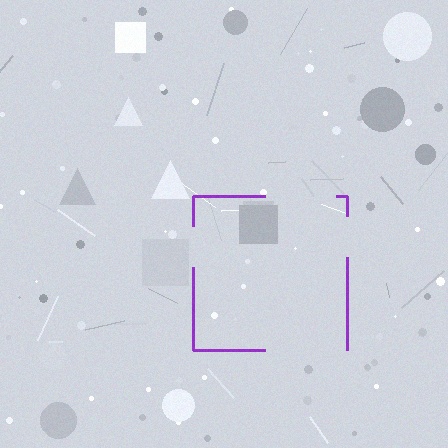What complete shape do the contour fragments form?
The contour fragments form a square.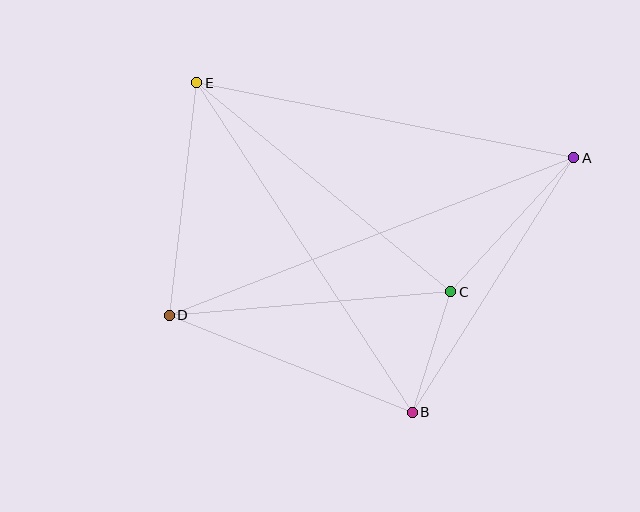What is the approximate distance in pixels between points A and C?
The distance between A and C is approximately 182 pixels.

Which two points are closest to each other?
Points B and C are closest to each other.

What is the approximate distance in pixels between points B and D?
The distance between B and D is approximately 262 pixels.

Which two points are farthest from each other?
Points A and D are farthest from each other.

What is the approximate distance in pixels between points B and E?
The distance between B and E is approximately 394 pixels.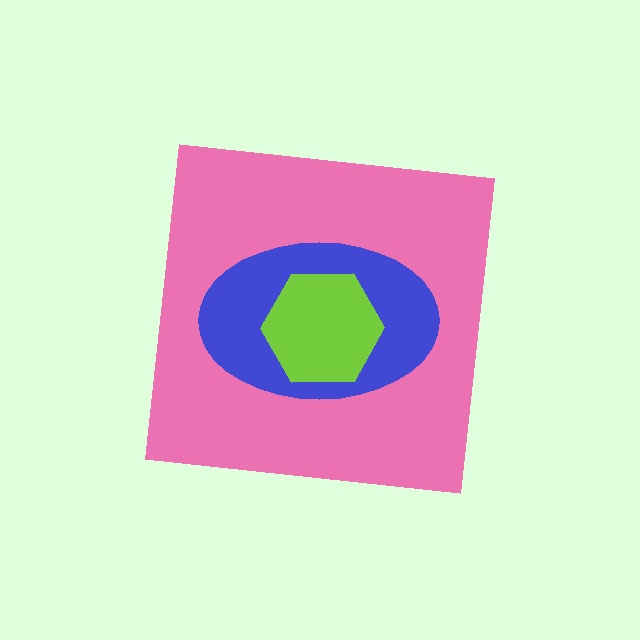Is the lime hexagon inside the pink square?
Yes.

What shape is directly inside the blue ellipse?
The lime hexagon.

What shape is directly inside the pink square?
The blue ellipse.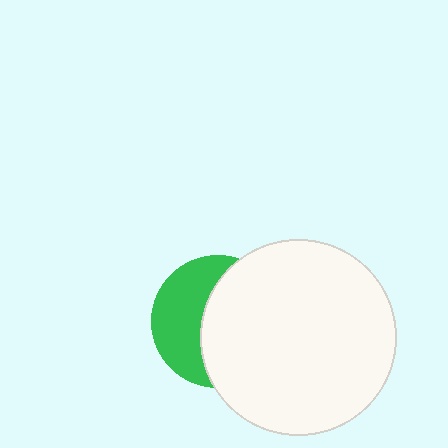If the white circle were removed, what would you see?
You would see the complete green circle.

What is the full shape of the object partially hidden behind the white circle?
The partially hidden object is a green circle.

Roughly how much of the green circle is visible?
A small part of it is visible (roughly 42%).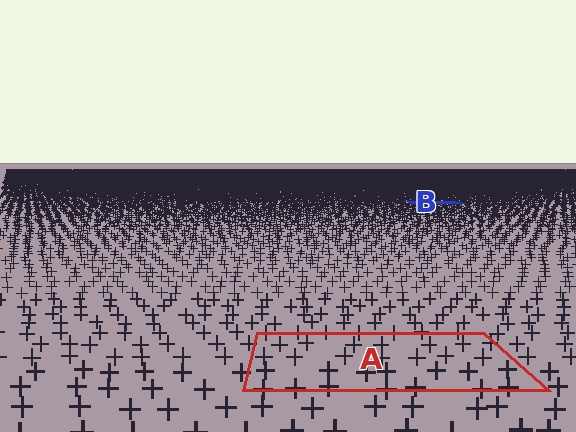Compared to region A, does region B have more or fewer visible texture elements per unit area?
Region B has more texture elements per unit area — they are packed more densely because it is farther away.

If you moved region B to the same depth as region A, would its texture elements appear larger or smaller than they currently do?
They would appear larger. At a closer depth, the same texture elements are projected at a bigger on-screen size.